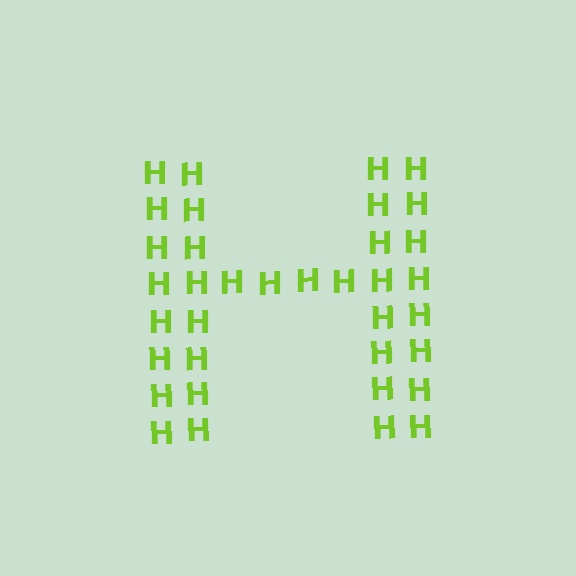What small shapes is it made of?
It is made of small letter H's.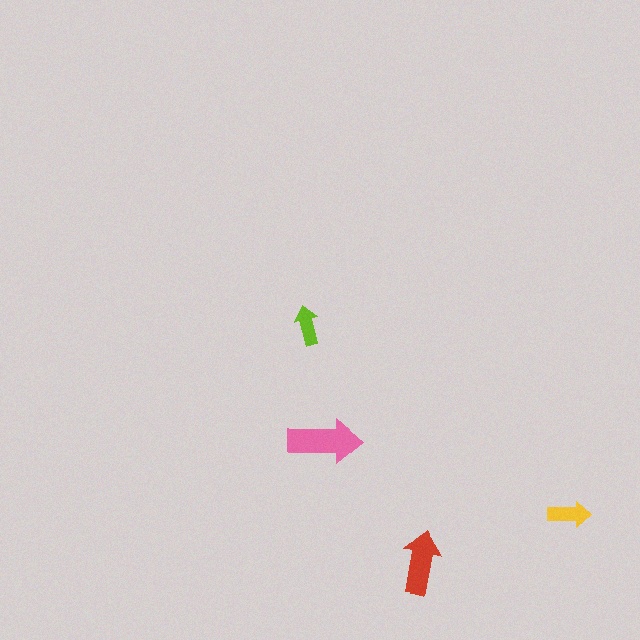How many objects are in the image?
There are 4 objects in the image.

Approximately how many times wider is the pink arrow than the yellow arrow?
About 1.5 times wider.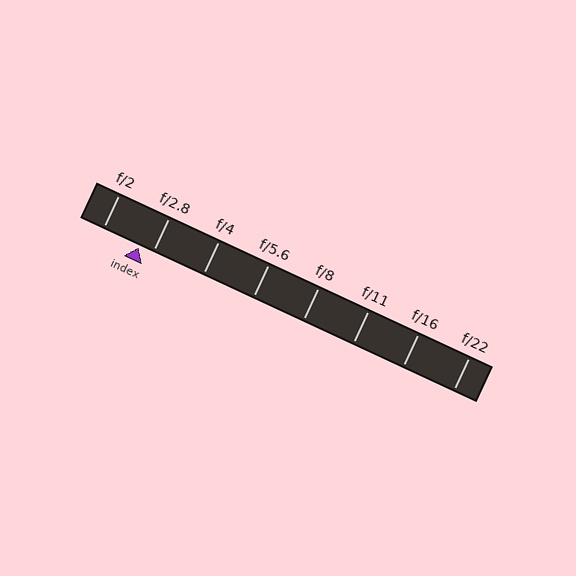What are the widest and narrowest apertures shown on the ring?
The widest aperture shown is f/2 and the narrowest is f/22.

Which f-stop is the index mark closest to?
The index mark is closest to f/2.8.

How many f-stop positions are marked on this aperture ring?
There are 8 f-stop positions marked.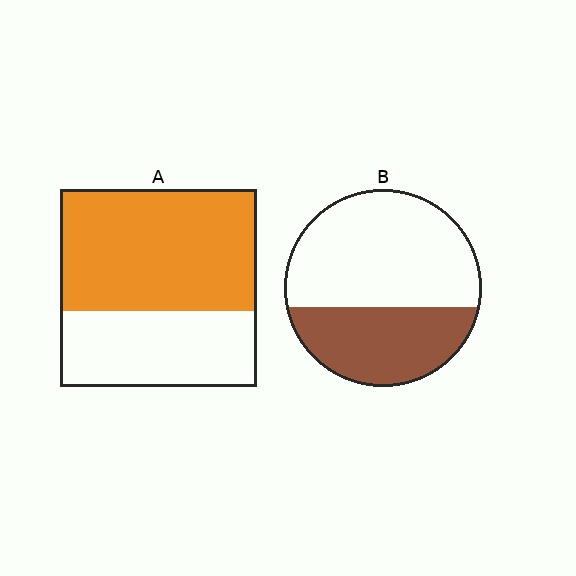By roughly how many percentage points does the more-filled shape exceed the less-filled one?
By roughly 25 percentage points (A over B).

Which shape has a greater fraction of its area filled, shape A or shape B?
Shape A.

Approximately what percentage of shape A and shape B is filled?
A is approximately 60% and B is approximately 40%.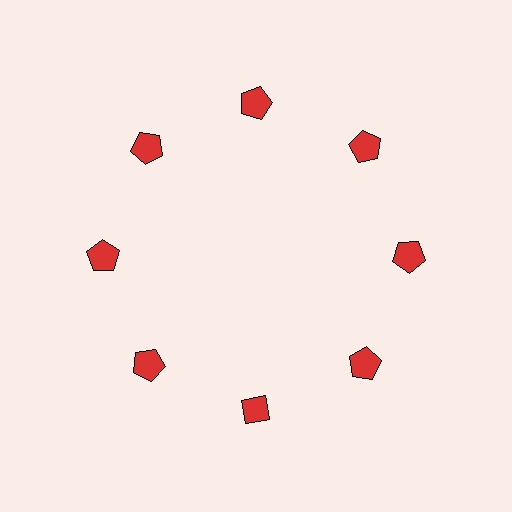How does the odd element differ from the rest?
It has a different shape: diamond instead of pentagon.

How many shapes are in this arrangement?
There are 8 shapes arranged in a ring pattern.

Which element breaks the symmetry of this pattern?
The red diamond at roughly the 6 o'clock position breaks the symmetry. All other shapes are red pentagons.